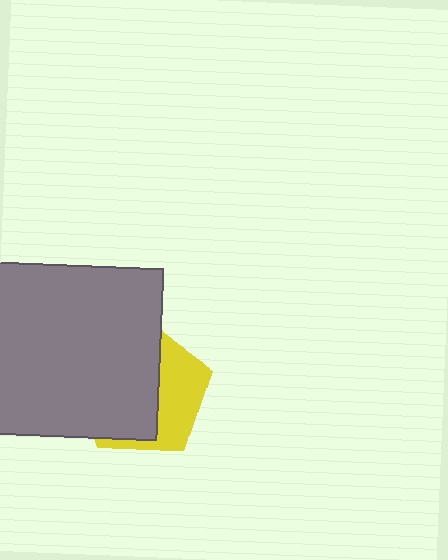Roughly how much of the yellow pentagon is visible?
A small part of it is visible (roughly 39%).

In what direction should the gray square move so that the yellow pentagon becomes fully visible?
The gray square should move left. That is the shortest direction to clear the overlap and leave the yellow pentagon fully visible.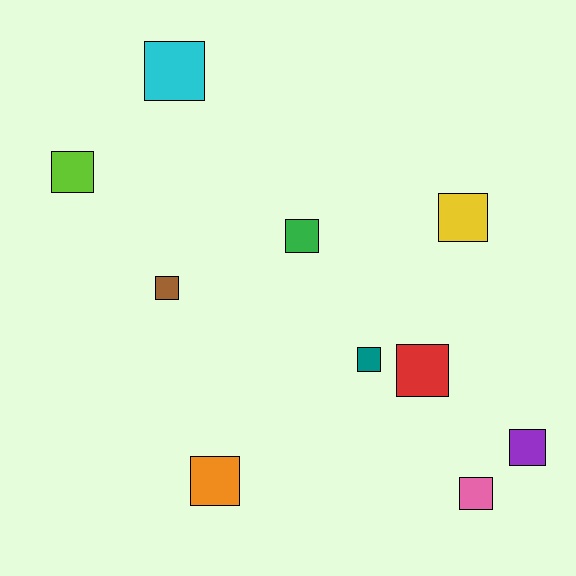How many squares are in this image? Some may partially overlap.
There are 10 squares.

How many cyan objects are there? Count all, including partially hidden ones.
There is 1 cyan object.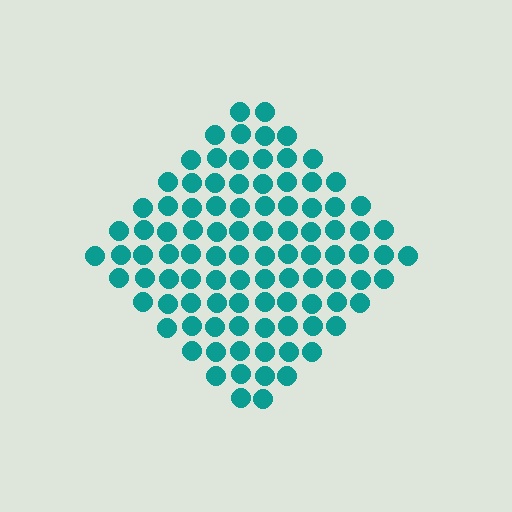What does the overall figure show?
The overall figure shows a diamond.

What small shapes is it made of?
It is made of small circles.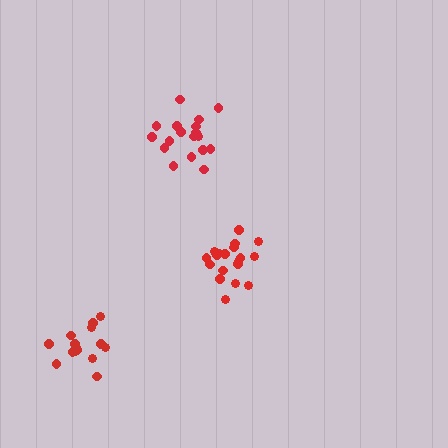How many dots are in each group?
Group 1: 18 dots, Group 2: 19 dots, Group 3: 15 dots (52 total).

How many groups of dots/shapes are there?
There are 3 groups.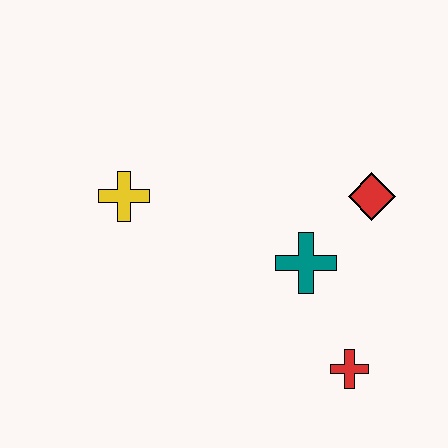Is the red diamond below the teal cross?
No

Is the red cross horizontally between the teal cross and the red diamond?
Yes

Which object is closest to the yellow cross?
The teal cross is closest to the yellow cross.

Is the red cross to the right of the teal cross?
Yes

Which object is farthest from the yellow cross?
The red cross is farthest from the yellow cross.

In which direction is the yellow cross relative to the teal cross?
The yellow cross is to the left of the teal cross.